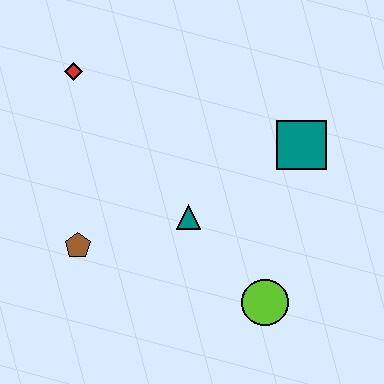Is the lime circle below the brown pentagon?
Yes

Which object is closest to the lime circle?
The teal triangle is closest to the lime circle.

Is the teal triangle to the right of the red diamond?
Yes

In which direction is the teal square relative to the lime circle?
The teal square is above the lime circle.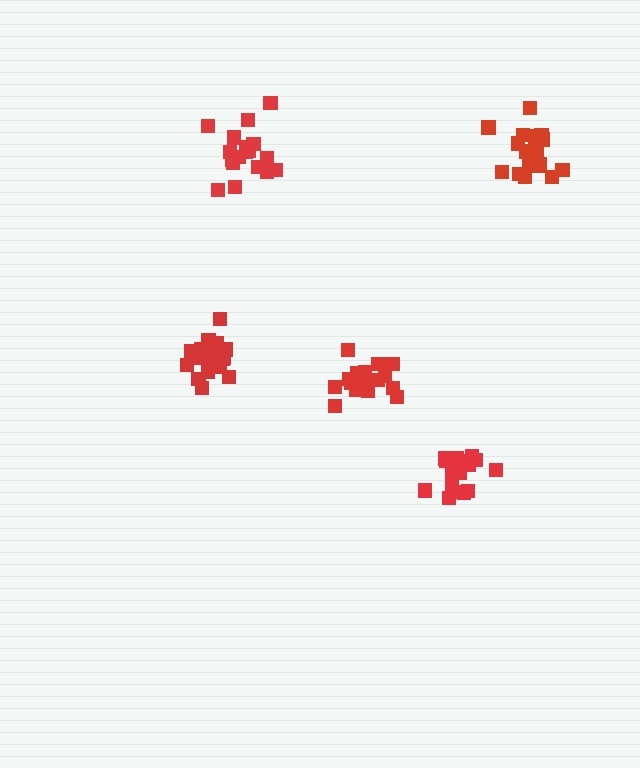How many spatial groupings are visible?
There are 5 spatial groupings.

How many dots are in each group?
Group 1: 20 dots, Group 2: 18 dots, Group 3: 19 dots, Group 4: 21 dots, Group 5: 16 dots (94 total).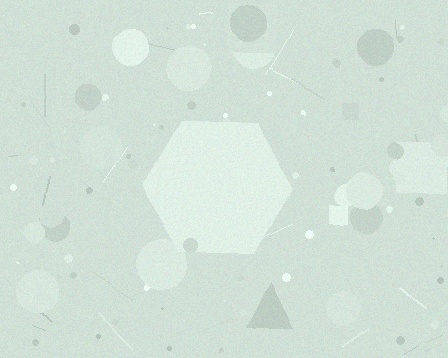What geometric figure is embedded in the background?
A hexagon is embedded in the background.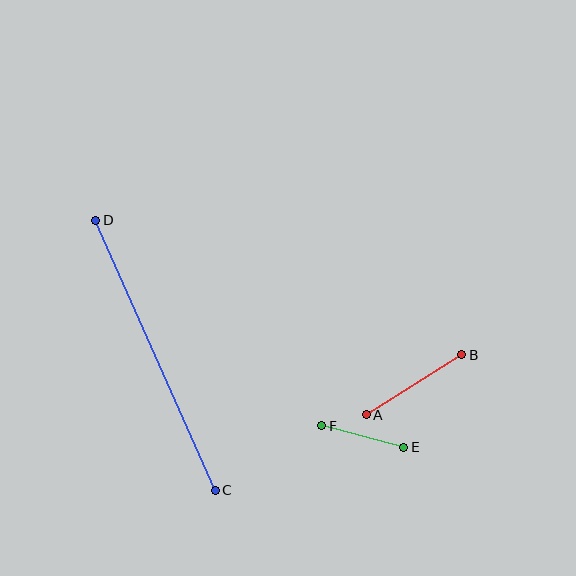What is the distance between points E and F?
The distance is approximately 85 pixels.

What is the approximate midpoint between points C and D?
The midpoint is at approximately (155, 355) pixels.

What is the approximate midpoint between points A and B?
The midpoint is at approximately (414, 385) pixels.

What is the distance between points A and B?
The distance is approximately 113 pixels.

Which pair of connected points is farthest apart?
Points C and D are farthest apart.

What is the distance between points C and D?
The distance is approximately 295 pixels.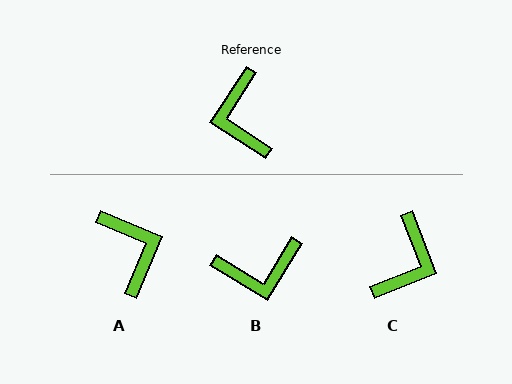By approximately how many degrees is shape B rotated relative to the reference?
Approximately 92 degrees counter-clockwise.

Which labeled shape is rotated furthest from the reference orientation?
A, about 170 degrees away.